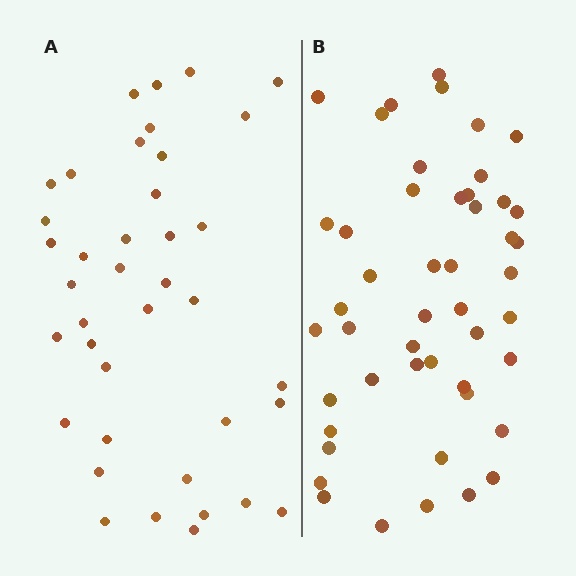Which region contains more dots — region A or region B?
Region B (the right region) has more dots.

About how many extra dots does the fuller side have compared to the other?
Region B has roughly 8 or so more dots than region A.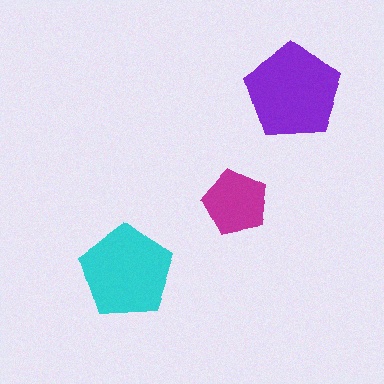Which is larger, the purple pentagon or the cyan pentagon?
The purple one.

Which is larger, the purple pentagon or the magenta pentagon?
The purple one.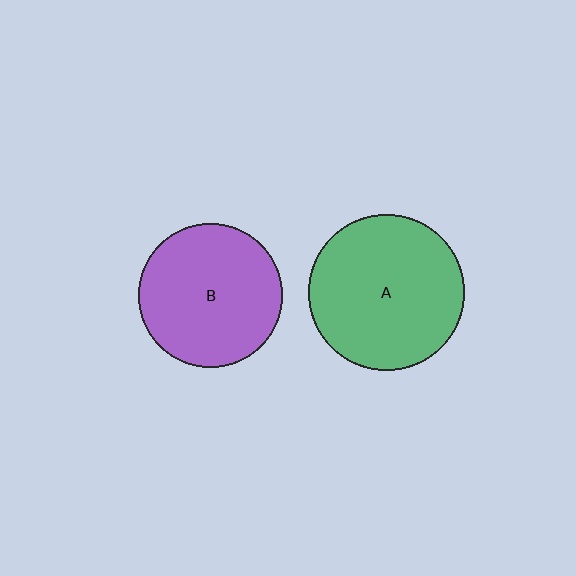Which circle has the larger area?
Circle A (green).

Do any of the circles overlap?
No, none of the circles overlap.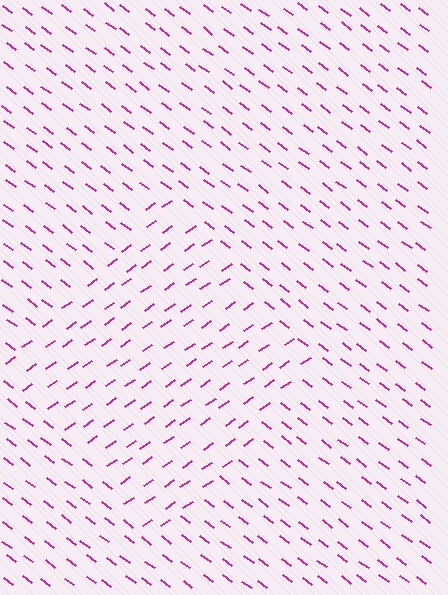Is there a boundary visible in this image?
Yes, there is a texture boundary formed by a change in line orientation.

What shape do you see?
I see a diamond.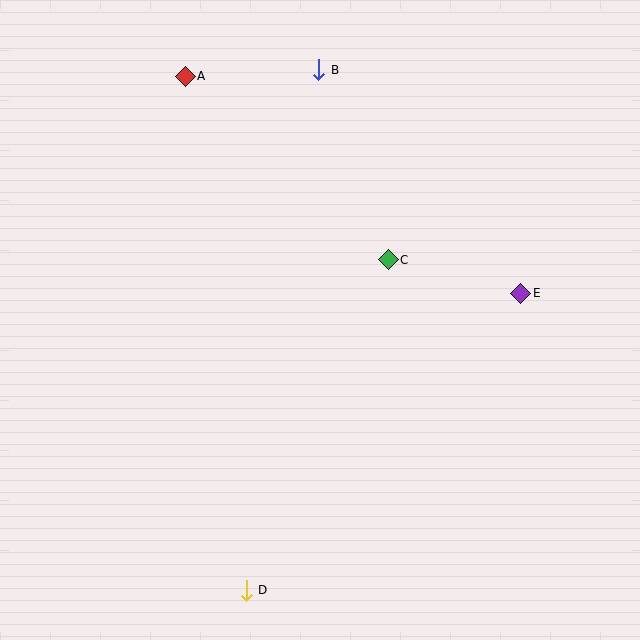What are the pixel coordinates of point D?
Point D is at (246, 590).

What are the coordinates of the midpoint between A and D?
The midpoint between A and D is at (216, 333).